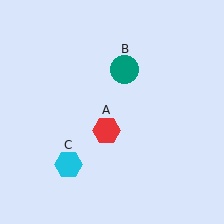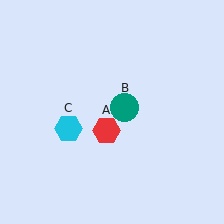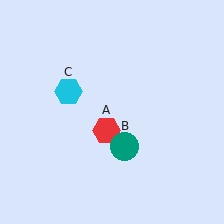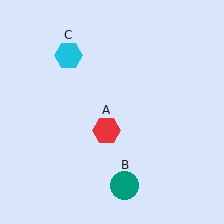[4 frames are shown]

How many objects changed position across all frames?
2 objects changed position: teal circle (object B), cyan hexagon (object C).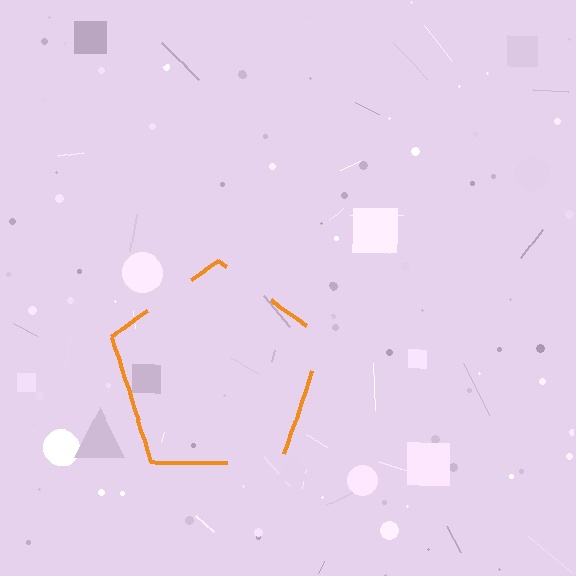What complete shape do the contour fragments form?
The contour fragments form a pentagon.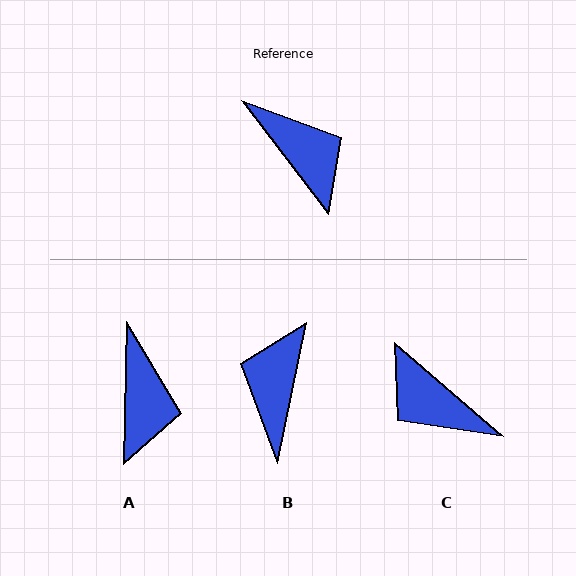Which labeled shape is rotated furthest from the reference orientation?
C, about 168 degrees away.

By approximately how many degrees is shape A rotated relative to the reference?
Approximately 39 degrees clockwise.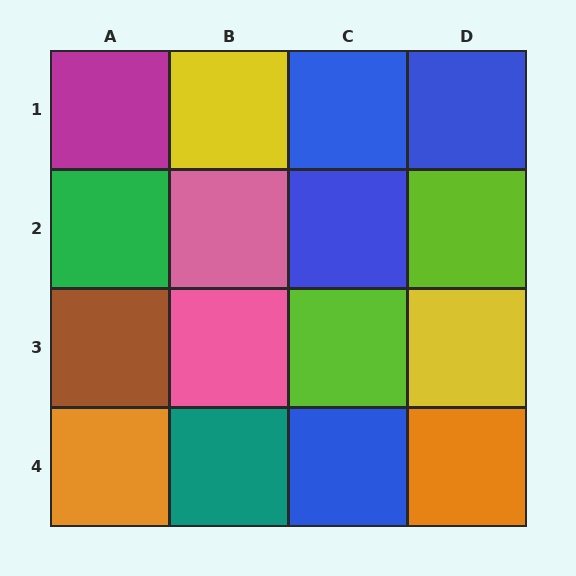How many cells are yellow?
2 cells are yellow.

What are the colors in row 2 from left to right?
Green, pink, blue, lime.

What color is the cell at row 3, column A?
Brown.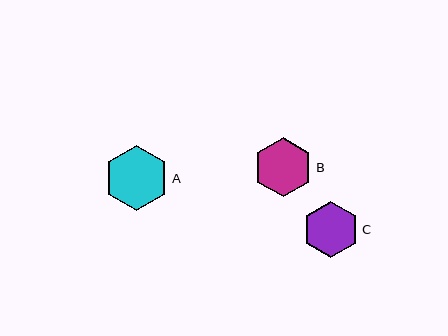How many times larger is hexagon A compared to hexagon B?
Hexagon A is approximately 1.1 times the size of hexagon B.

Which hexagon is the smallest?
Hexagon C is the smallest with a size of approximately 56 pixels.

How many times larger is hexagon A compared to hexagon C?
Hexagon A is approximately 1.2 times the size of hexagon C.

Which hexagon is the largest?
Hexagon A is the largest with a size of approximately 65 pixels.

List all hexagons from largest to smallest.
From largest to smallest: A, B, C.